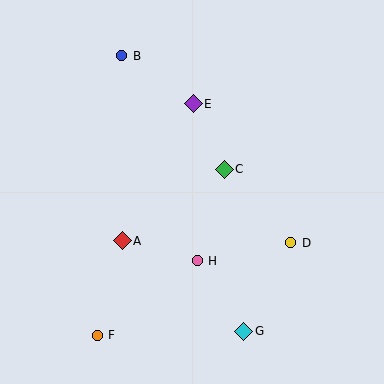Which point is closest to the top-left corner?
Point B is closest to the top-left corner.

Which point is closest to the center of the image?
Point C at (224, 169) is closest to the center.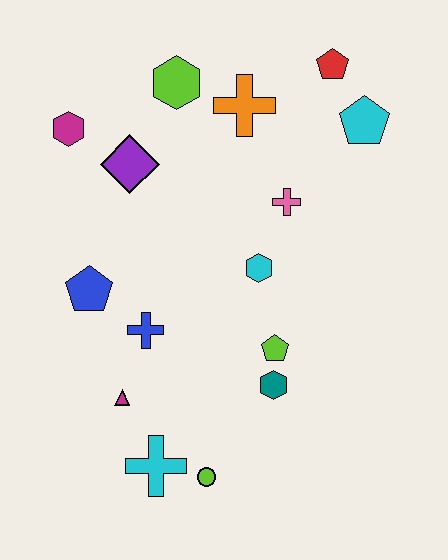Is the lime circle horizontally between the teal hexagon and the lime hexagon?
Yes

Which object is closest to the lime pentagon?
The teal hexagon is closest to the lime pentagon.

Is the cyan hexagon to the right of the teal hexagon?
No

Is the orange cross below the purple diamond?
No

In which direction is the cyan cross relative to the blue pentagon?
The cyan cross is below the blue pentagon.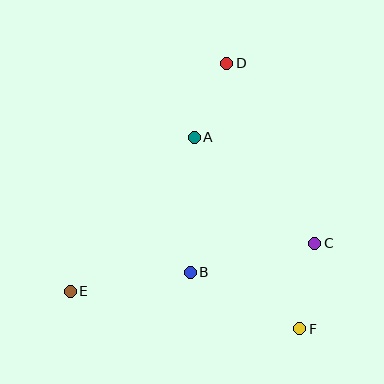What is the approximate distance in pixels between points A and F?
The distance between A and F is approximately 218 pixels.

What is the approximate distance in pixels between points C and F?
The distance between C and F is approximately 87 pixels.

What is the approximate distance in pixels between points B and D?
The distance between B and D is approximately 212 pixels.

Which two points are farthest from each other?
Points D and E are farthest from each other.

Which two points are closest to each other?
Points A and D are closest to each other.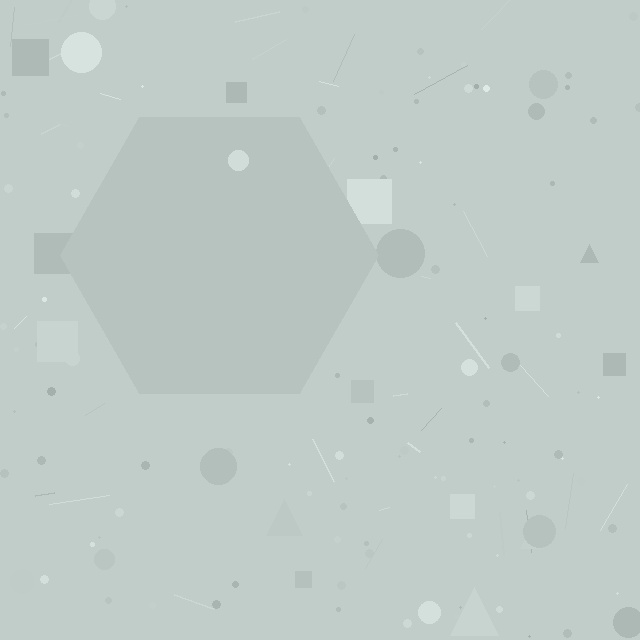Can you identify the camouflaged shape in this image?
The camouflaged shape is a hexagon.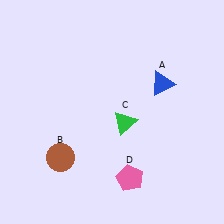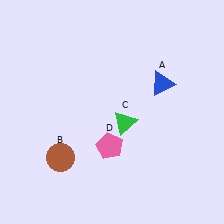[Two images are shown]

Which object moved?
The pink pentagon (D) moved up.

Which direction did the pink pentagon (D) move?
The pink pentagon (D) moved up.